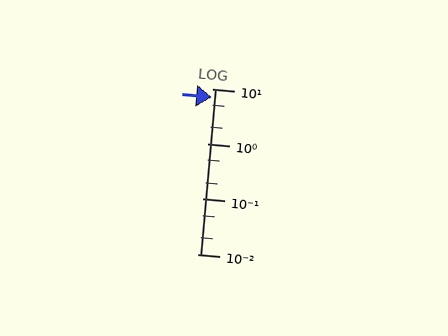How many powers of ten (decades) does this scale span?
The scale spans 3 decades, from 0.01 to 10.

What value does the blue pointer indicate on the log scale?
The pointer indicates approximately 7.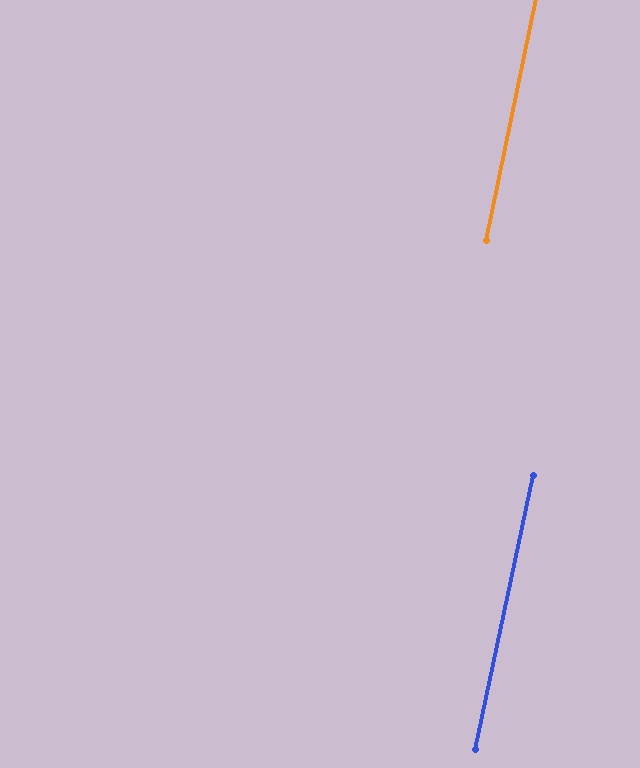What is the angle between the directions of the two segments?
Approximately 0 degrees.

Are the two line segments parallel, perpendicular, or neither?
Parallel — their directions differ by only 0.2°.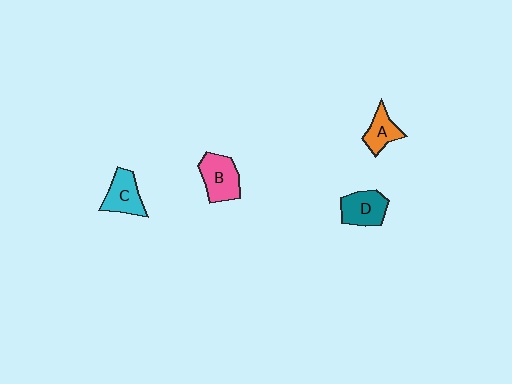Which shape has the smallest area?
Shape A (orange).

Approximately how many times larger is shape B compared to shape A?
Approximately 1.5 times.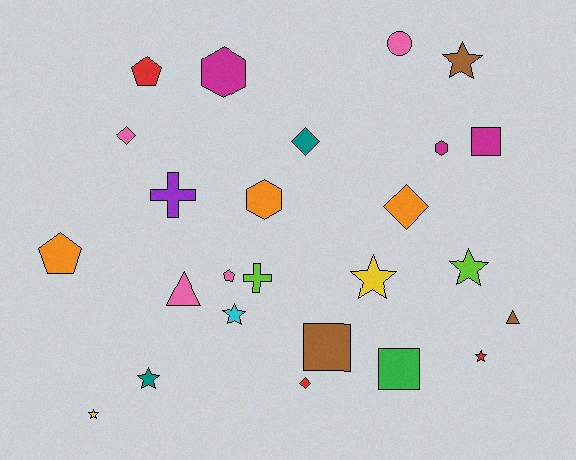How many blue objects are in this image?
There are no blue objects.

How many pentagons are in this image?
There are 3 pentagons.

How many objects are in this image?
There are 25 objects.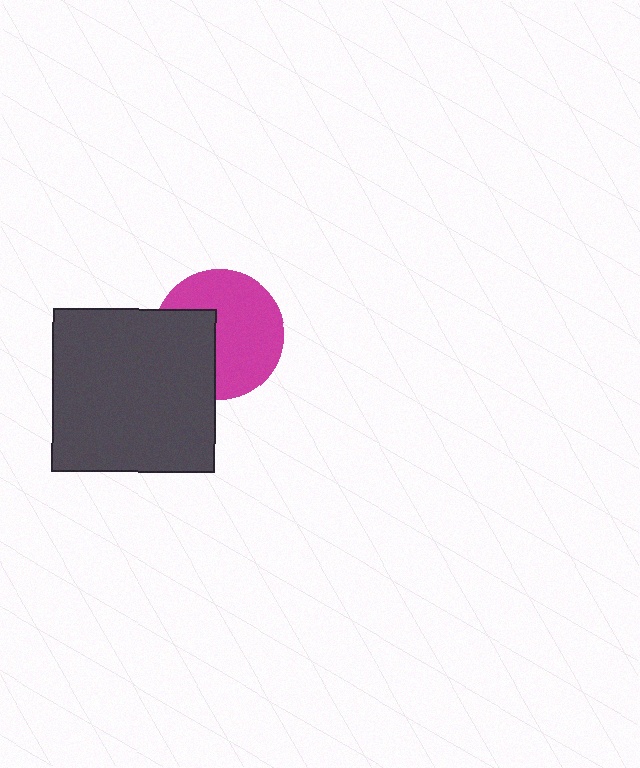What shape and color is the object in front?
The object in front is a dark gray square.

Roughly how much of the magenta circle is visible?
About half of it is visible (roughly 65%).